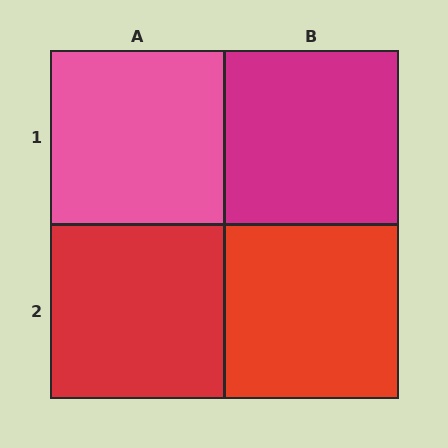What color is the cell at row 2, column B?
Red.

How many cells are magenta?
1 cell is magenta.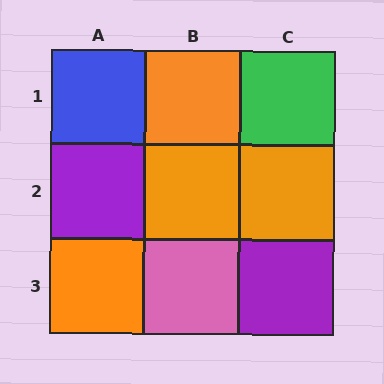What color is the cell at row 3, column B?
Pink.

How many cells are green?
1 cell is green.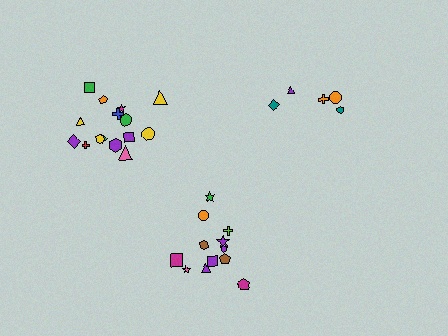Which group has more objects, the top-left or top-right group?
The top-left group.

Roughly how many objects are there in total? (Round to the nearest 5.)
Roughly 30 objects in total.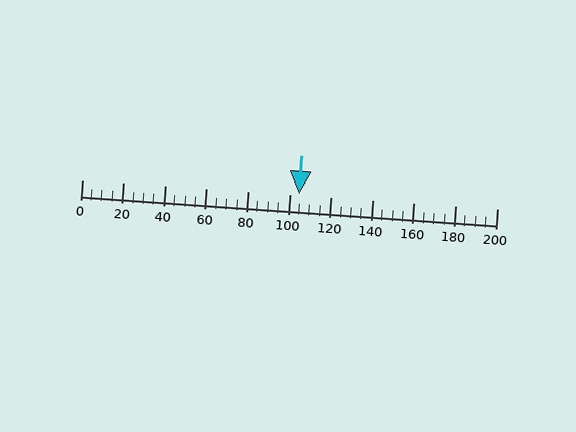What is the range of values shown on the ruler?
The ruler shows values from 0 to 200.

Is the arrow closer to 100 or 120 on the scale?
The arrow is closer to 100.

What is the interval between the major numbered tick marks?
The major tick marks are spaced 20 units apart.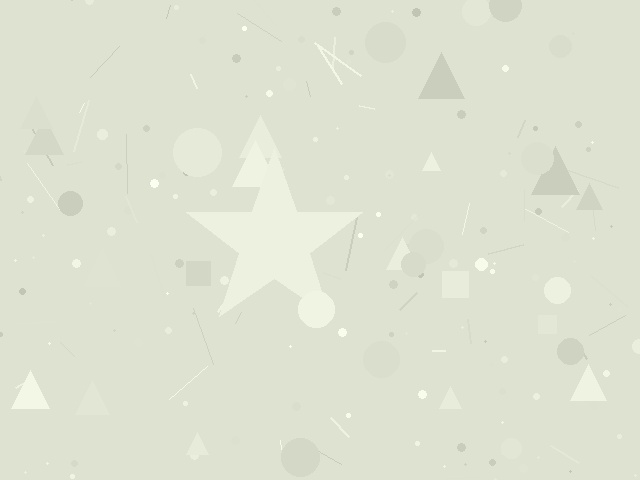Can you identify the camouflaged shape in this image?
The camouflaged shape is a star.